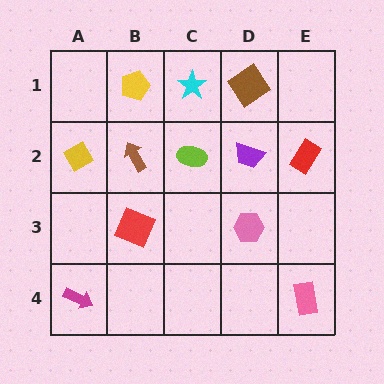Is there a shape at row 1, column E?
No, that cell is empty.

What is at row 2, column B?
A brown arrow.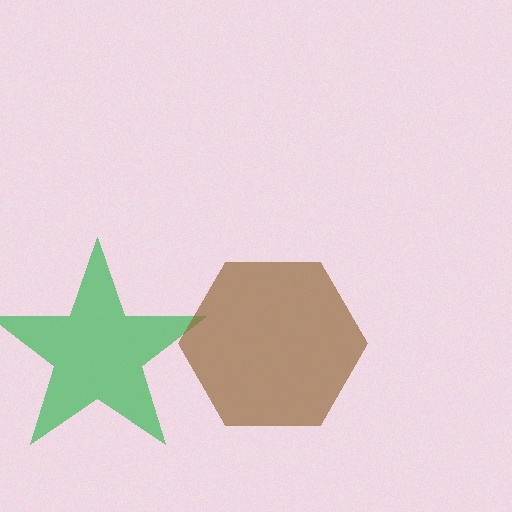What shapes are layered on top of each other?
The layered shapes are: a green star, a brown hexagon.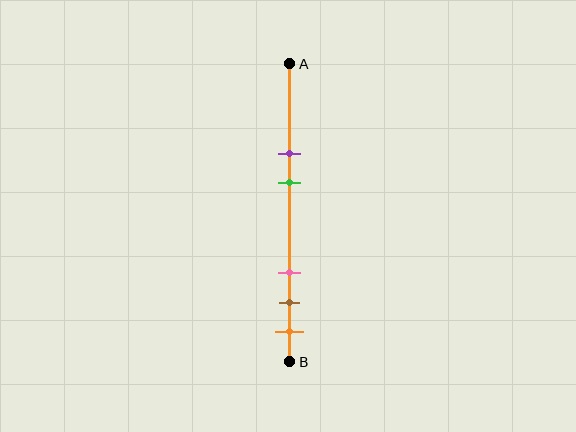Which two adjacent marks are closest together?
The brown and orange marks are the closest adjacent pair.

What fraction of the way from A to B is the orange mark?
The orange mark is approximately 90% (0.9) of the way from A to B.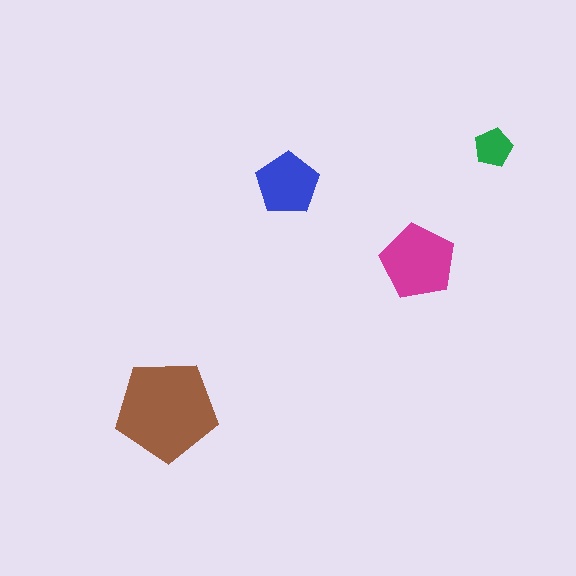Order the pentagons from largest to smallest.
the brown one, the magenta one, the blue one, the green one.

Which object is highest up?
The green pentagon is topmost.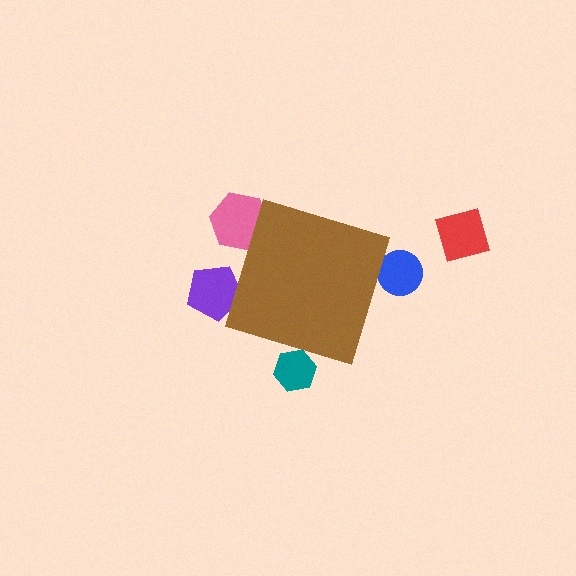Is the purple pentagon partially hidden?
Yes, the purple pentagon is partially hidden behind the brown diamond.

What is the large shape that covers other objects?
A brown diamond.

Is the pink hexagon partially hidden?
Yes, the pink hexagon is partially hidden behind the brown diamond.